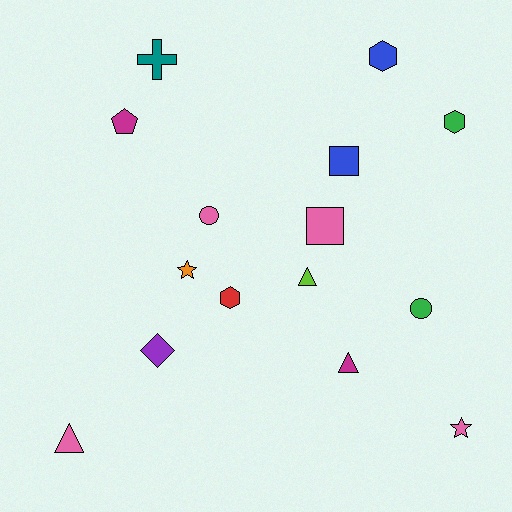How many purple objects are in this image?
There is 1 purple object.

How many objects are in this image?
There are 15 objects.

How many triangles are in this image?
There are 3 triangles.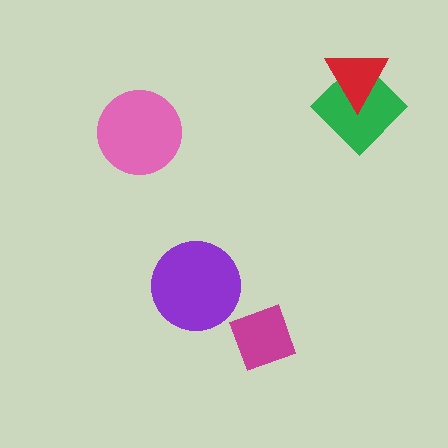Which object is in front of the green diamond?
The red triangle is in front of the green diamond.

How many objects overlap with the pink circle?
0 objects overlap with the pink circle.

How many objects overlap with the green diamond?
1 object overlaps with the green diamond.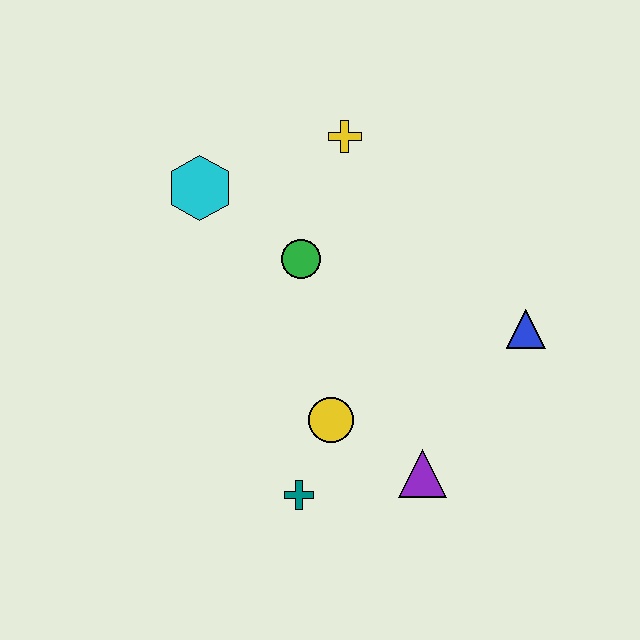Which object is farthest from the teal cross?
The yellow cross is farthest from the teal cross.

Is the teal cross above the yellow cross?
No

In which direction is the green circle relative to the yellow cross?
The green circle is below the yellow cross.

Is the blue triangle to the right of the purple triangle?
Yes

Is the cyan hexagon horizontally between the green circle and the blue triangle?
No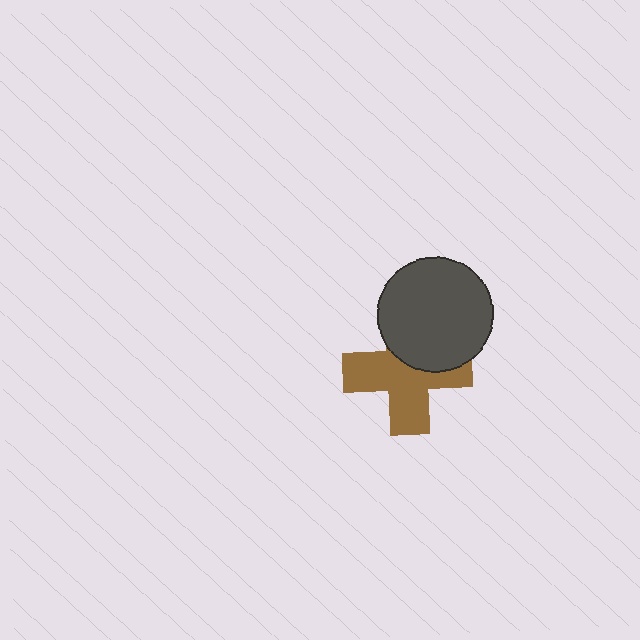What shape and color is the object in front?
The object in front is a dark gray circle.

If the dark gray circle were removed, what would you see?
You would see the complete brown cross.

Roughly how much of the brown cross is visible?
About half of it is visible (roughly 63%).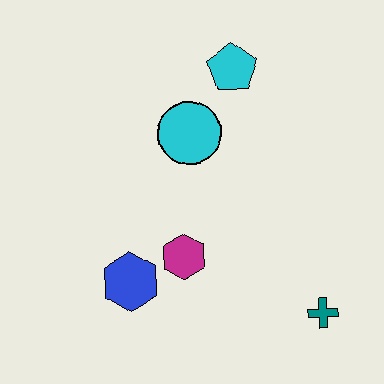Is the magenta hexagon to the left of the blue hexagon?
No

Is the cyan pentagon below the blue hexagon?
No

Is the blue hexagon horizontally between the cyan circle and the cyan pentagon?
No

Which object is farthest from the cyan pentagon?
The teal cross is farthest from the cyan pentagon.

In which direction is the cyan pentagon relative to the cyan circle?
The cyan pentagon is above the cyan circle.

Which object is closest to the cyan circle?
The cyan pentagon is closest to the cyan circle.